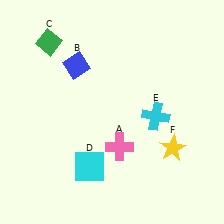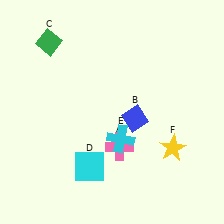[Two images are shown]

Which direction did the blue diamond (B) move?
The blue diamond (B) moved right.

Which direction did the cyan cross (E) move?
The cyan cross (E) moved left.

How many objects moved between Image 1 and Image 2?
2 objects moved between the two images.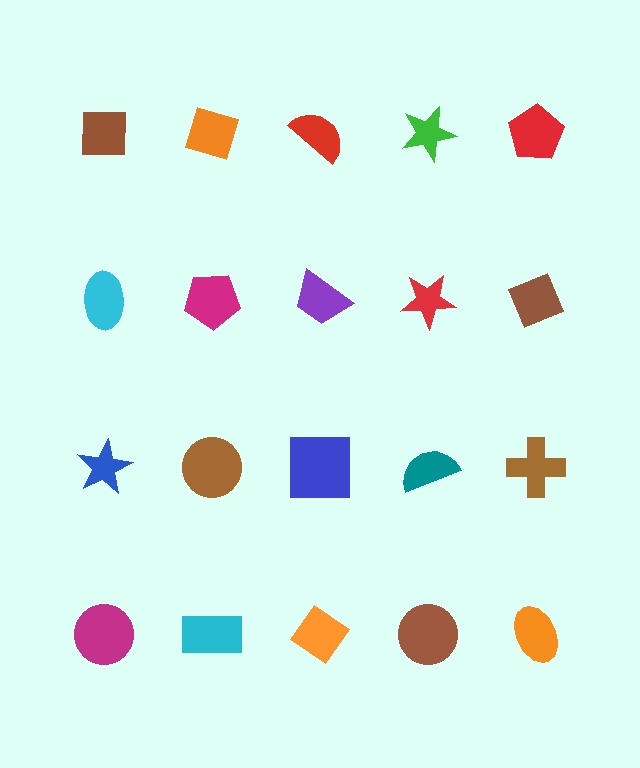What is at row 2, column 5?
A brown diamond.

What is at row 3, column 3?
A blue square.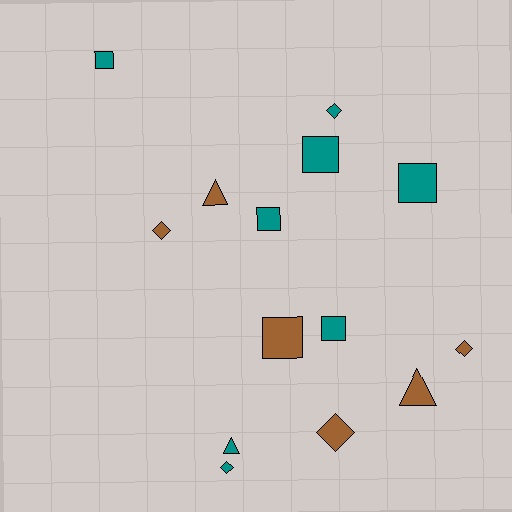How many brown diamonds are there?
There are 3 brown diamonds.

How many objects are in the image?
There are 14 objects.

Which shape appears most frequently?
Square, with 6 objects.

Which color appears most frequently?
Teal, with 8 objects.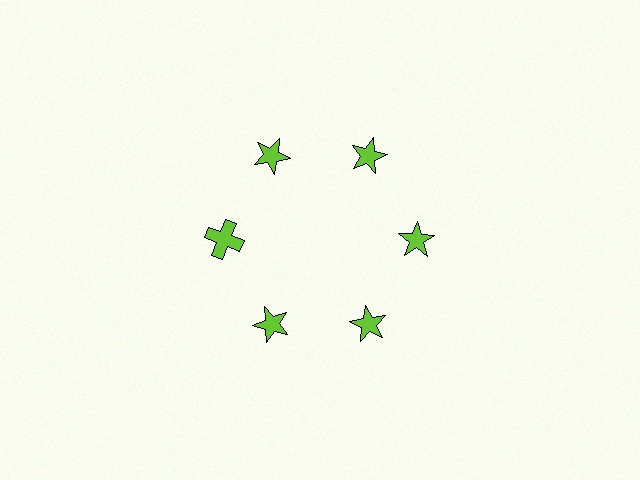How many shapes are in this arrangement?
There are 6 shapes arranged in a ring pattern.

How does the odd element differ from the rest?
It has a different shape: cross instead of star.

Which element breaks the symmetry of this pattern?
The lime cross at roughly the 9 o'clock position breaks the symmetry. All other shapes are lime stars.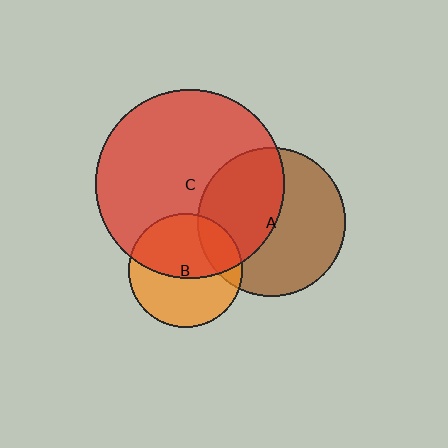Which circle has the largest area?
Circle C (red).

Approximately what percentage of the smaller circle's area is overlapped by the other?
Approximately 50%.